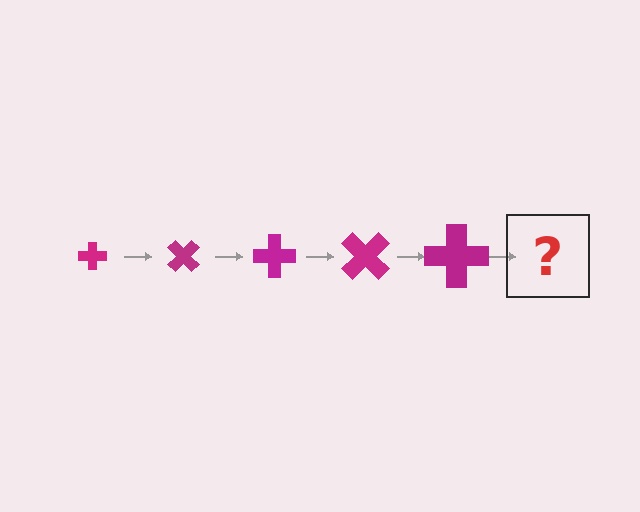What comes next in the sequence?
The next element should be a cross, larger than the previous one and rotated 225 degrees from the start.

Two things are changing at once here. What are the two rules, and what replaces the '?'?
The two rules are that the cross grows larger each step and it rotates 45 degrees each step. The '?' should be a cross, larger than the previous one and rotated 225 degrees from the start.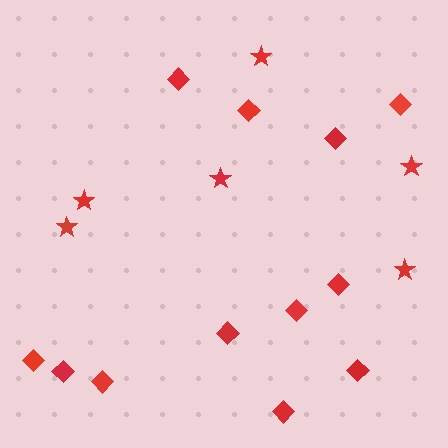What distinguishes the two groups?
There are 2 groups: one group of diamonds (12) and one group of stars (6).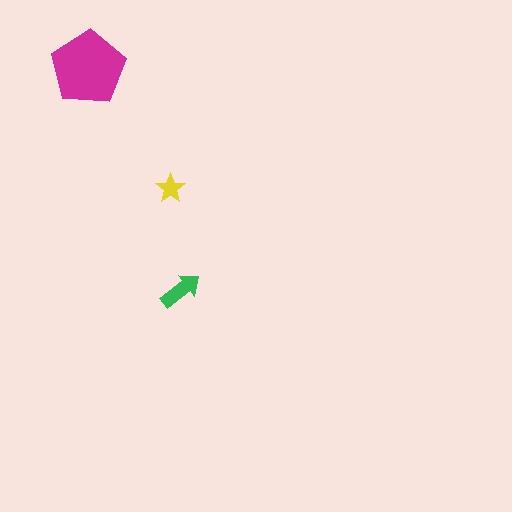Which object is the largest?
The magenta pentagon.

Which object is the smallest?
The yellow star.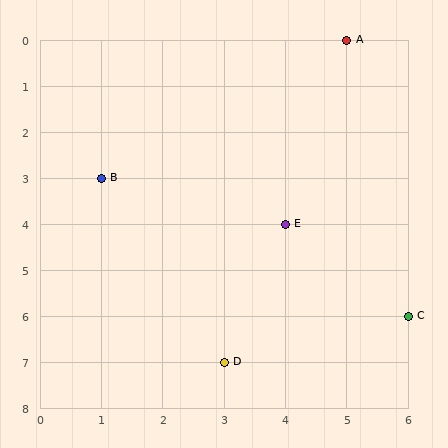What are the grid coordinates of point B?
Point B is at grid coordinates (1, 3).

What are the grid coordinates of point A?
Point A is at grid coordinates (5, 0).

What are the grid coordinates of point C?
Point C is at grid coordinates (6, 6).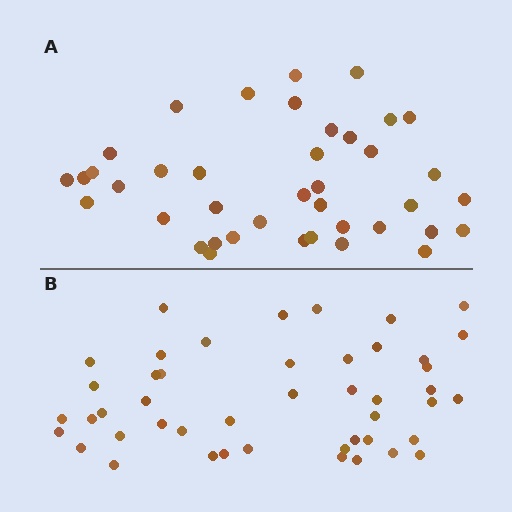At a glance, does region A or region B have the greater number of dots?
Region B (the bottom region) has more dots.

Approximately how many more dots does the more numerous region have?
Region B has about 6 more dots than region A.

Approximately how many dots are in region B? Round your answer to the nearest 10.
About 50 dots. (The exact count is 46, which rounds to 50.)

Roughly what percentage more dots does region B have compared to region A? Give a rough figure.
About 15% more.